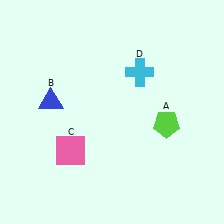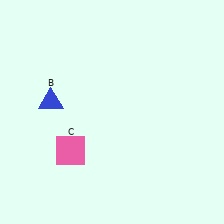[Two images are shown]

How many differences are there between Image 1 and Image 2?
There are 2 differences between the two images.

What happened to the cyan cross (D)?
The cyan cross (D) was removed in Image 2. It was in the top-right area of Image 1.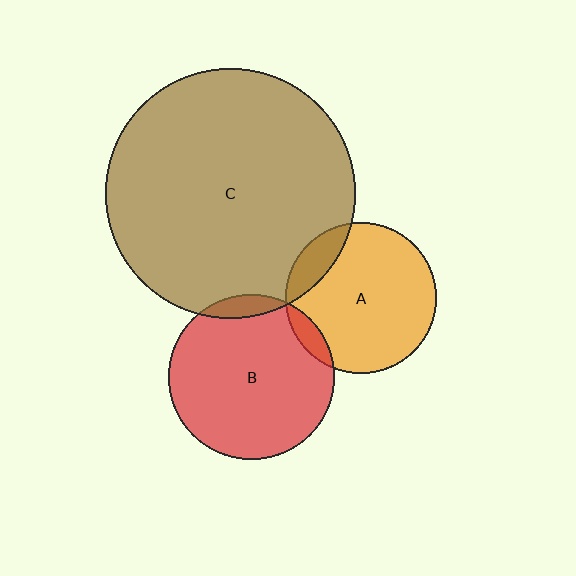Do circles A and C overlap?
Yes.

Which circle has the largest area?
Circle C (brown).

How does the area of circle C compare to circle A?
Approximately 2.7 times.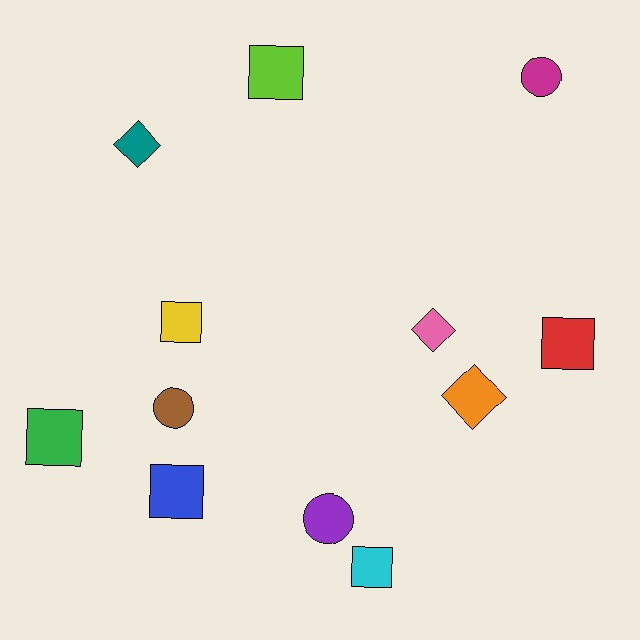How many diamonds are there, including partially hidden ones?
There are 3 diamonds.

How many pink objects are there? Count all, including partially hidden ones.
There is 1 pink object.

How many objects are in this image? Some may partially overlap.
There are 12 objects.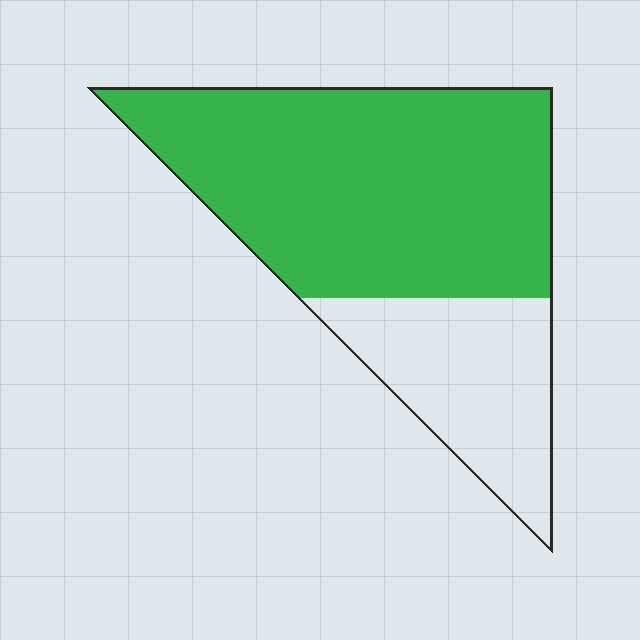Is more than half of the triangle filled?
Yes.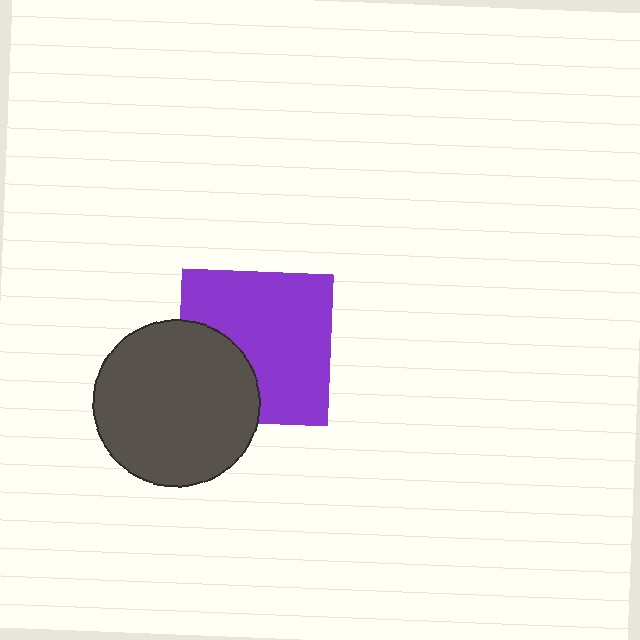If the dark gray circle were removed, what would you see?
You would see the complete purple square.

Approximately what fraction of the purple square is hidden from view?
Roughly 30% of the purple square is hidden behind the dark gray circle.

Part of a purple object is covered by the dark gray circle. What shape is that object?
It is a square.